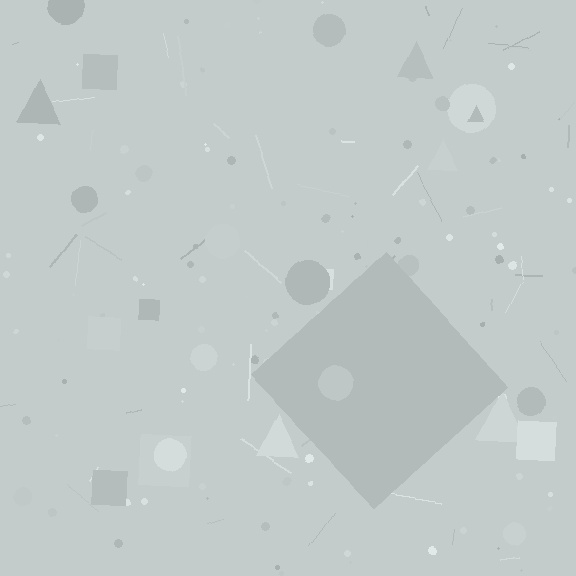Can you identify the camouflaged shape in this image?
The camouflaged shape is a diamond.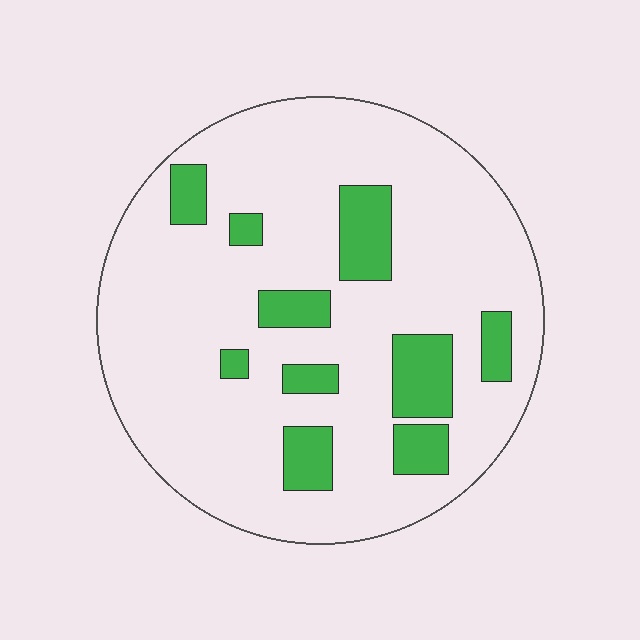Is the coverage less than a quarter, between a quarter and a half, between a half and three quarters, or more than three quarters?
Less than a quarter.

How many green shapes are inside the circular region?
10.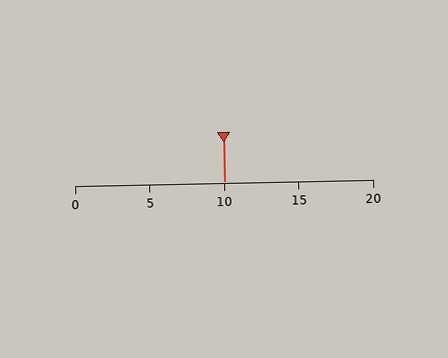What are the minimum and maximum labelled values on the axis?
The axis runs from 0 to 20.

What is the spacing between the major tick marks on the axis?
The major ticks are spaced 5 apart.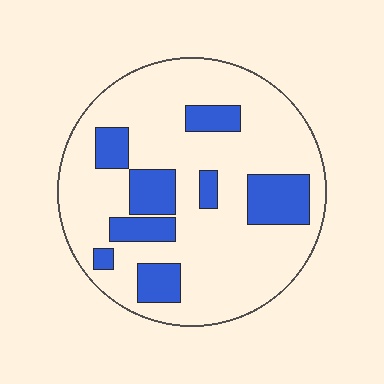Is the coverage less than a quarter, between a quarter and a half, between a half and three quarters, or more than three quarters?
Less than a quarter.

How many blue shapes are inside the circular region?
8.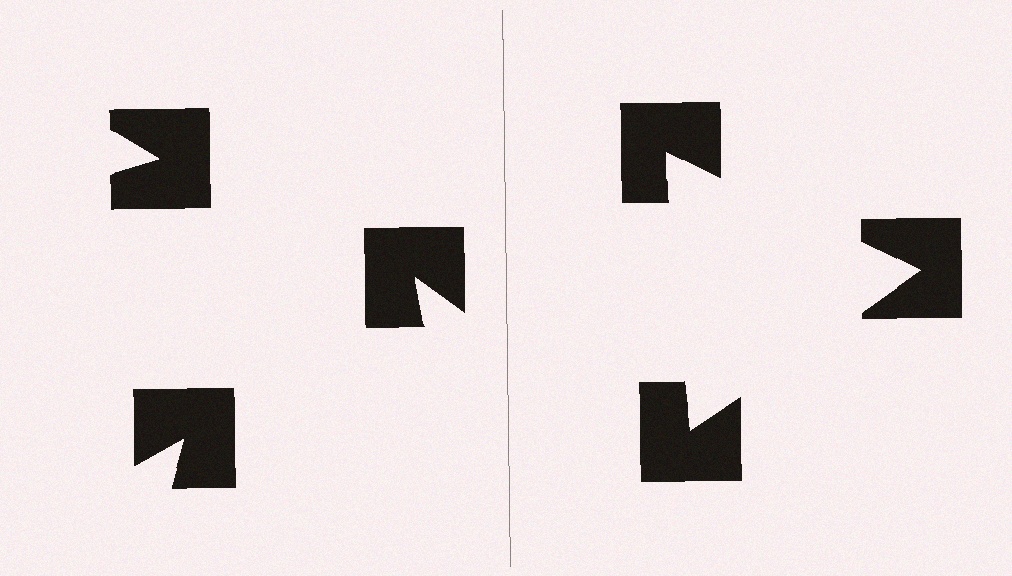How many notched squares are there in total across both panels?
6 — 3 on each side.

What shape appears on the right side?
An illusory triangle.